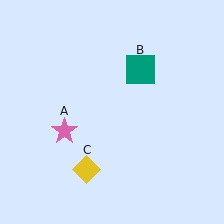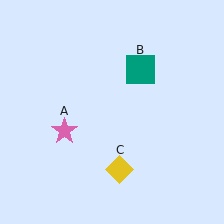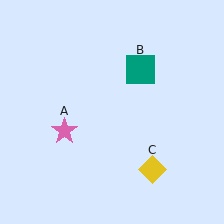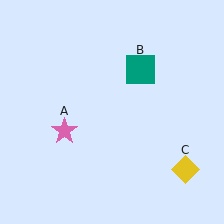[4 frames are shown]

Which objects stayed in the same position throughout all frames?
Pink star (object A) and teal square (object B) remained stationary.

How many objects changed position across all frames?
1 object changed position: yellow diamond (object C).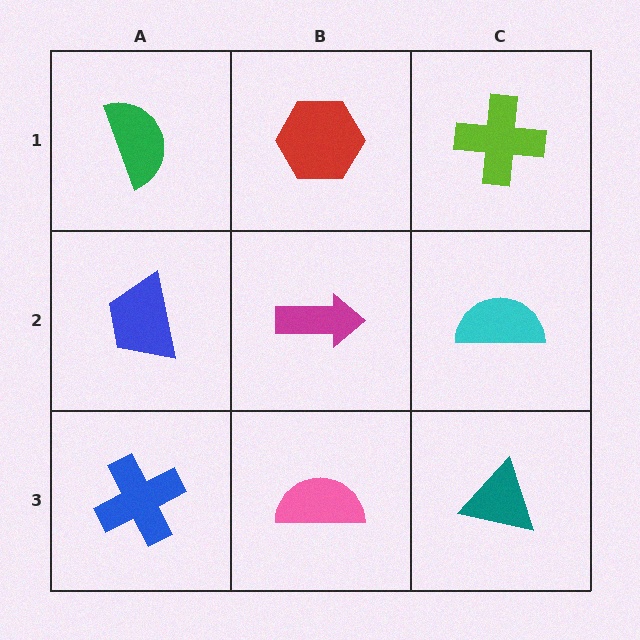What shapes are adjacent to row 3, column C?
A cyan semicircle (row 2, column C), a pink semicircle (row 3, column B).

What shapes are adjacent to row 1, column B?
A magenta arrow (row 2, column B), a green semicircle (row 1, column A), a lime cross (row 1, column C).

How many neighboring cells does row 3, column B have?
3.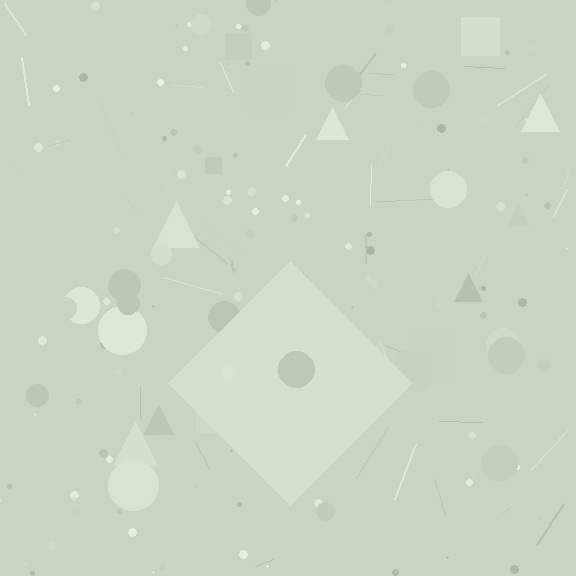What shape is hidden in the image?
A diamond is hidden in the image.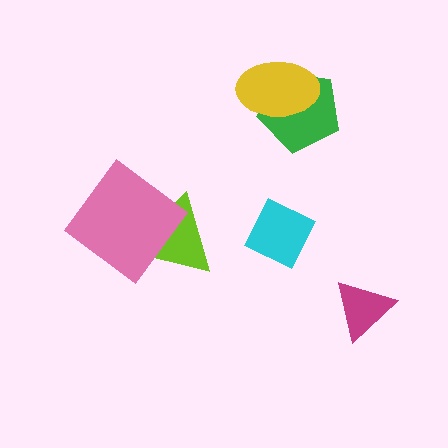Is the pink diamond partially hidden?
No, no other shape covers it.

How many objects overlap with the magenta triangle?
0 objects overlap with the magenta triangle.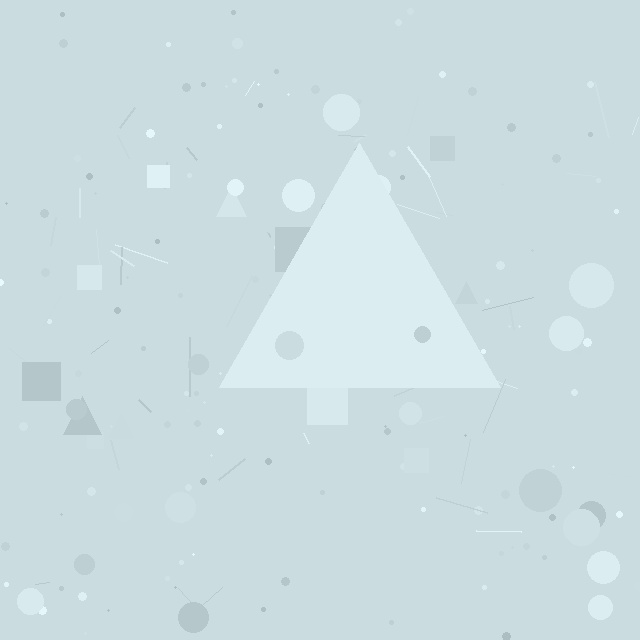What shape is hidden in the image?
A triangle is hidden in the image.